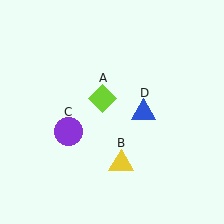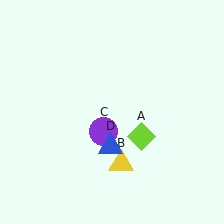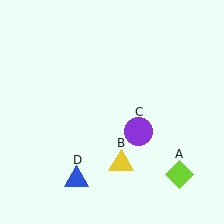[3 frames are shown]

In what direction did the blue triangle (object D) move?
The blue triangle (object D) moved down and to the left.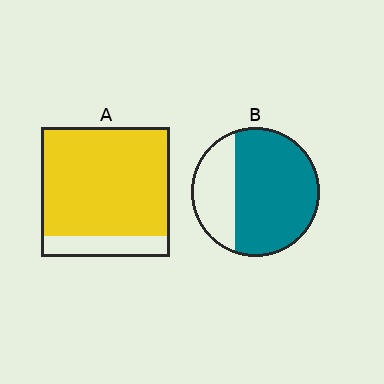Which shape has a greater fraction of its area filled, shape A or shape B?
Shape A.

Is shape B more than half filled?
Yes.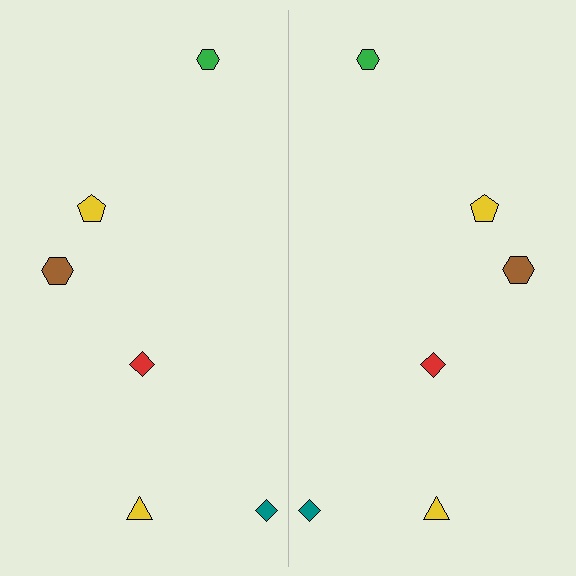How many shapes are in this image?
There are 12 shapes in this image.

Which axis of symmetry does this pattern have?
The pattern has a vertical axis of symmetry running through the center of the image.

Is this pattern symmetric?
Yes, this pattern has bilateral (reflection) symmetry.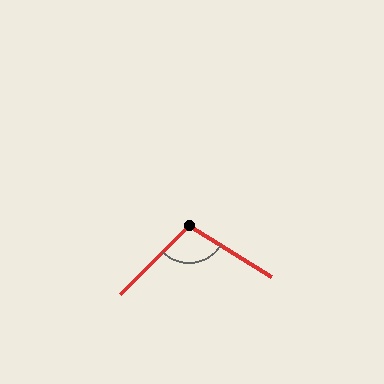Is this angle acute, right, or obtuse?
It is obtuse.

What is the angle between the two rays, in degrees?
Approximately 103 degrees.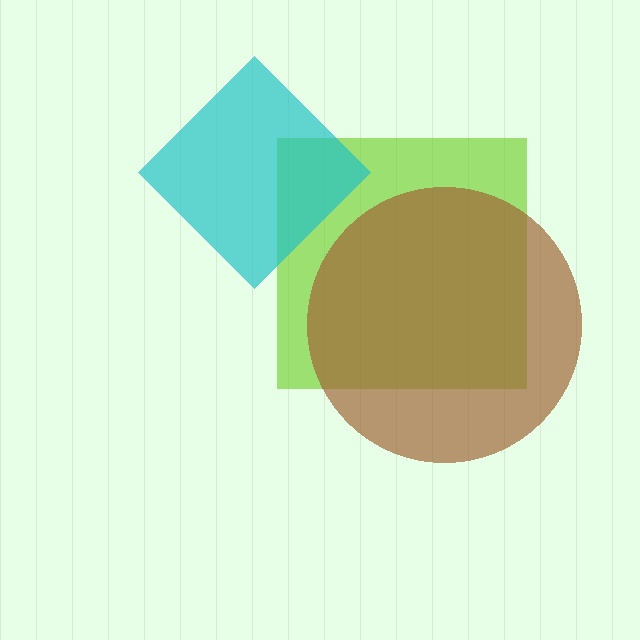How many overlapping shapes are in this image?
There are 3 overlapping shapes in the image.